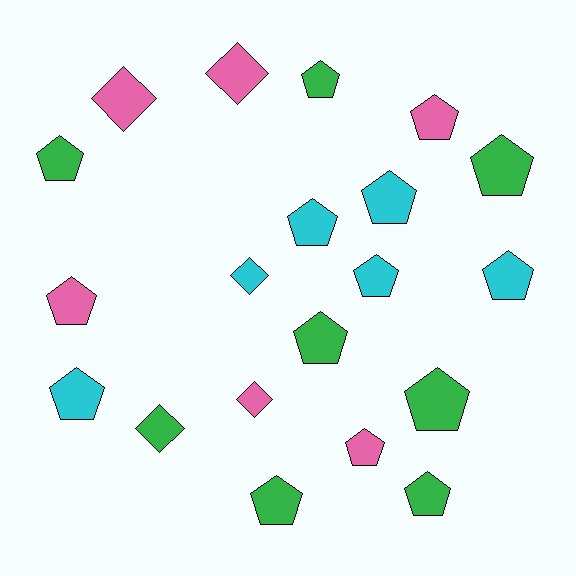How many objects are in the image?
There are 20 objects.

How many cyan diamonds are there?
There is 1 cyan diamond.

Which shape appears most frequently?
Pentagon, with 15 objects.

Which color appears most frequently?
Green, with 8 objects.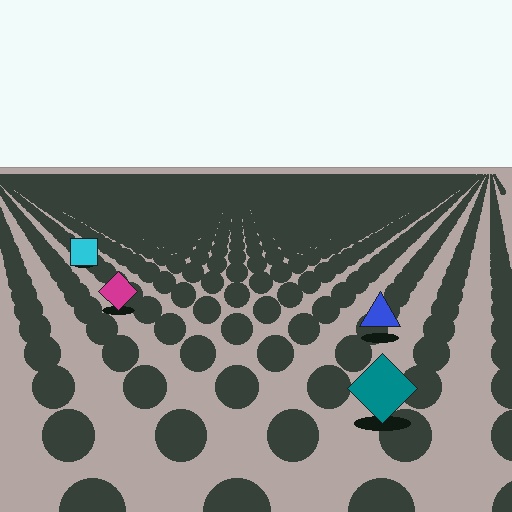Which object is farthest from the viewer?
The cyan square is farthest from the viewer. It appears smaller and the ground texture around it is denser.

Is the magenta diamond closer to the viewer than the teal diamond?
No. The teal diamond is closer — you can tell from the texture gradient: the ground texture is coarser near it.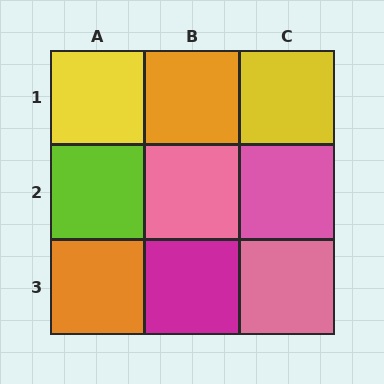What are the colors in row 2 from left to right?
Lime, pink, pink.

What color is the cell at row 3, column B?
Magenta.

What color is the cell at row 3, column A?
Orange.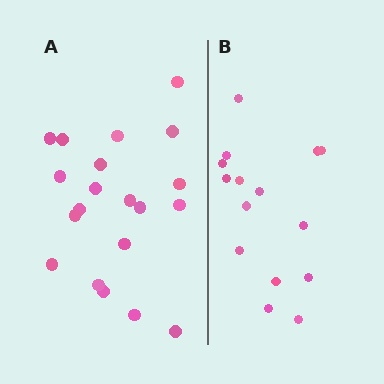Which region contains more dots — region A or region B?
Region A (the left region) has more dots.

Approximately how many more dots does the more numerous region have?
Region A has about 5 more dots than region B.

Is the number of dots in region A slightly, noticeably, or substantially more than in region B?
Region A has noticeably more, but not dramatically so. The ratio is roughly 1.3 to 1.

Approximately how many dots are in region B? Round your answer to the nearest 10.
About 20 dots. (The exact count is 15, which rounds to 20.)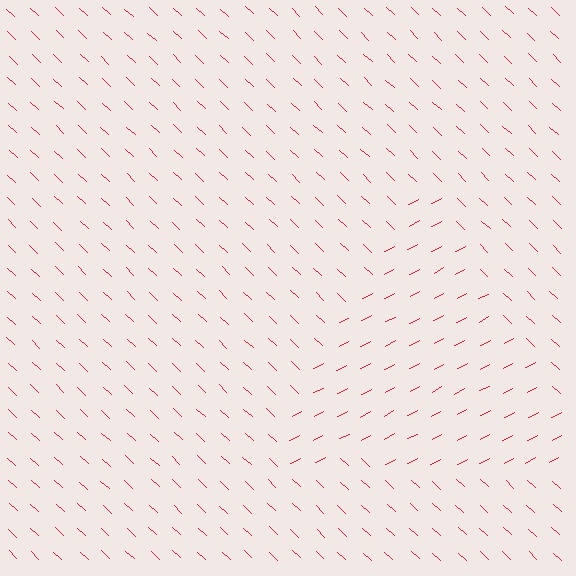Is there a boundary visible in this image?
Yes, there is a texture boundary formed by a change in line orientation.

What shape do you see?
I see a triangle.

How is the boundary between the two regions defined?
The boundary is defined purely by a change in line orientation (approximately 71 degrees difference). All lines are the same color and thickness.